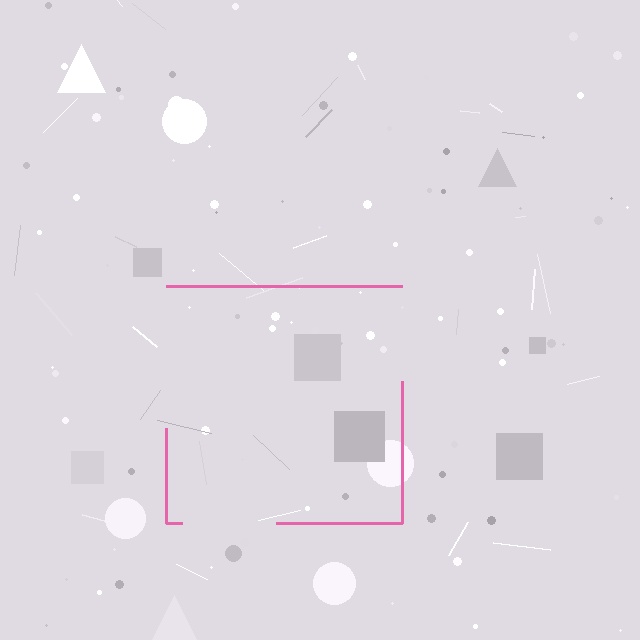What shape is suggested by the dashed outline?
The dashed outline suggests a square.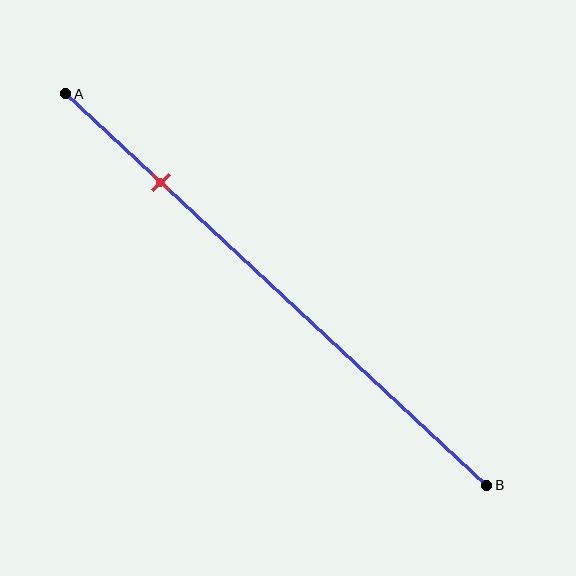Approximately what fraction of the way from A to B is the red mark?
The red mark is approximately 25% of the way from A to B.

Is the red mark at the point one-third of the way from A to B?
No, the mark is at about 25% from A, not at the 33% one-third point.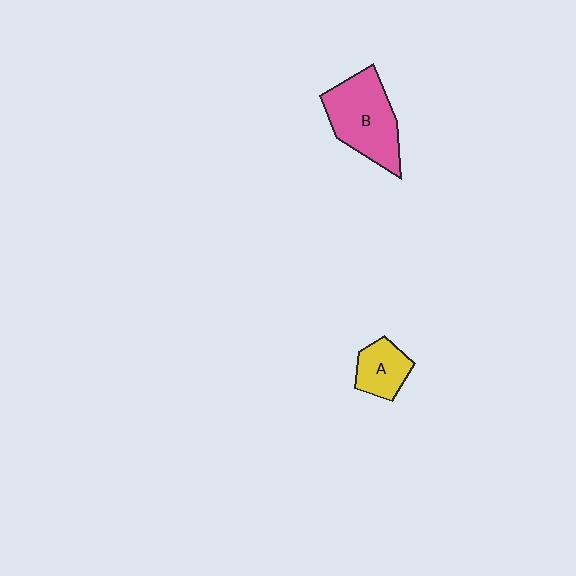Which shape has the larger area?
Shape B (pink).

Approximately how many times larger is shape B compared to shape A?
Approximately 2.0 times.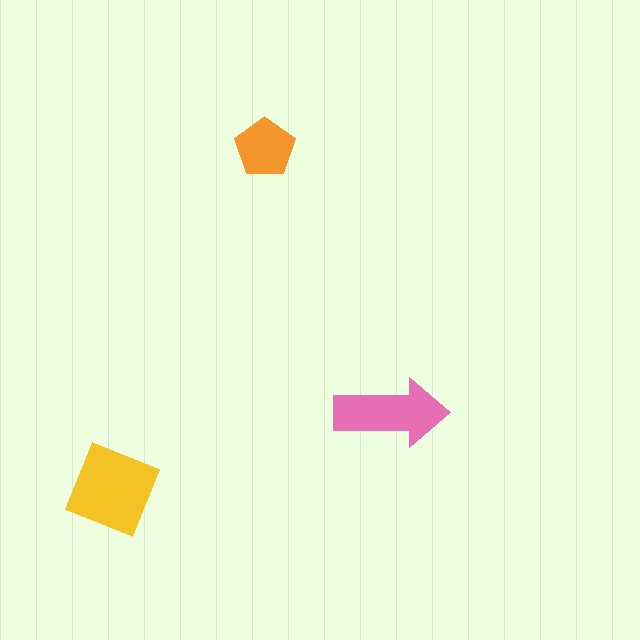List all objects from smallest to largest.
The orange pentagon, the pink arrow, the yellow diamond.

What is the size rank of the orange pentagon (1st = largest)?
3rd.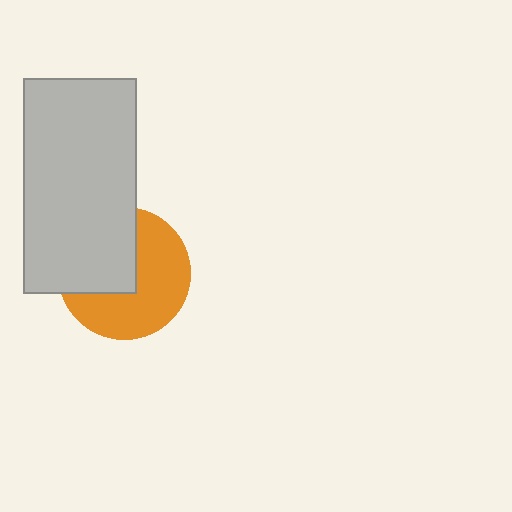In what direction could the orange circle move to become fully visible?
The orange circle could move toward the lower-right. That would shift it out from behind the light gray rectangle entirely.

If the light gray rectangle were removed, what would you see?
You would see the complete orange circle.